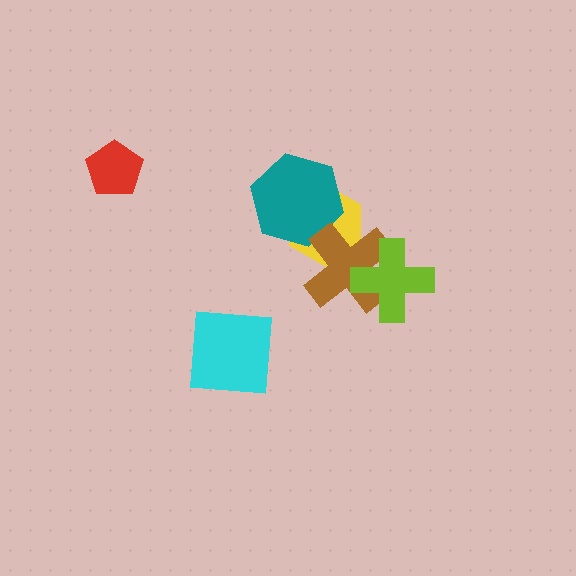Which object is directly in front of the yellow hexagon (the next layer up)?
The teal hexagon is directly in front of the yellow hexagon.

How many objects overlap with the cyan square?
0 objects overlap with the cyan square.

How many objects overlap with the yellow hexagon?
2 objects overlap with the yellow hexagon.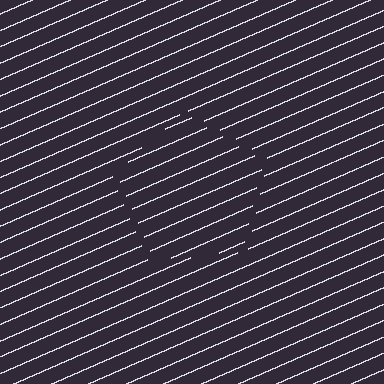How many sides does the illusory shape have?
5 sides — the line-ends trace a pentagon.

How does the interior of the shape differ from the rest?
The interior of the shape contains the same grating, shifted by half a period — the contour is defined by the phase discontinuity where line-ends from the inner and outer gratings abut.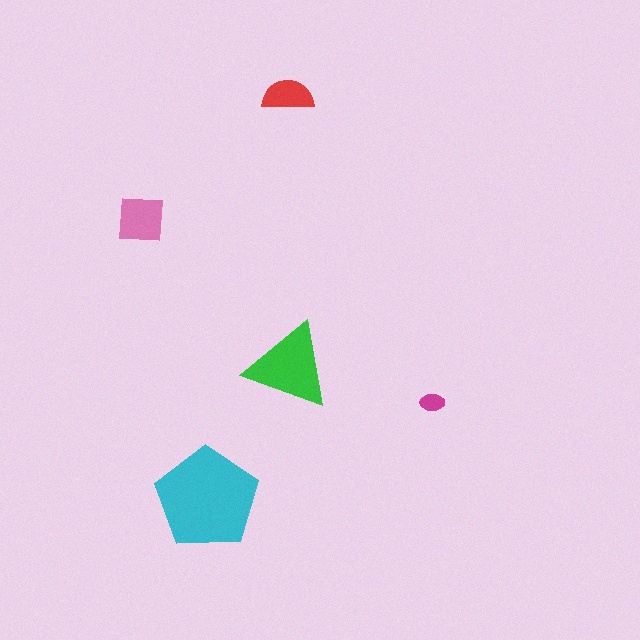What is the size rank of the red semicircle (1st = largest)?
4th.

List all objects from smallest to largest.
The magenta ellipse, the red semicircle, the pink square, the green triangle, the cyan pentagon.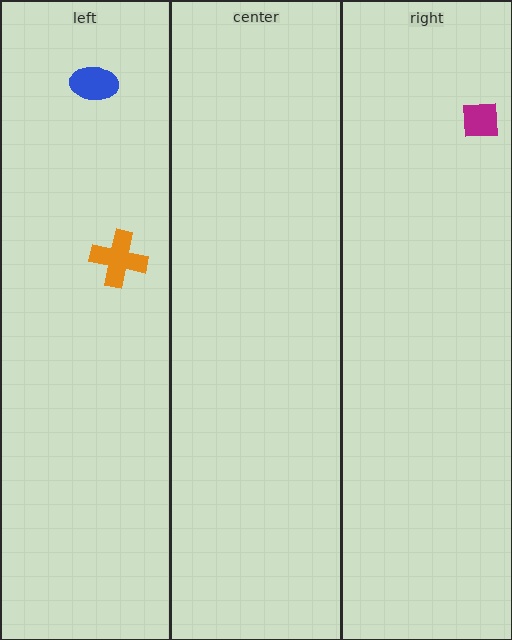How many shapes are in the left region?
2.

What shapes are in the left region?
The orange cross, the blue ellipse.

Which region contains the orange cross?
The left region.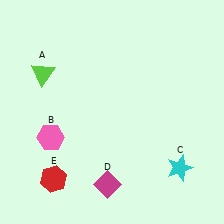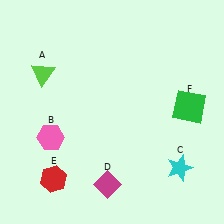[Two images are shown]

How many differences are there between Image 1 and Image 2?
There is 1 difference between the two images.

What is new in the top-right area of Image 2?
A green square (F) was added in the top-right area of Image 2.